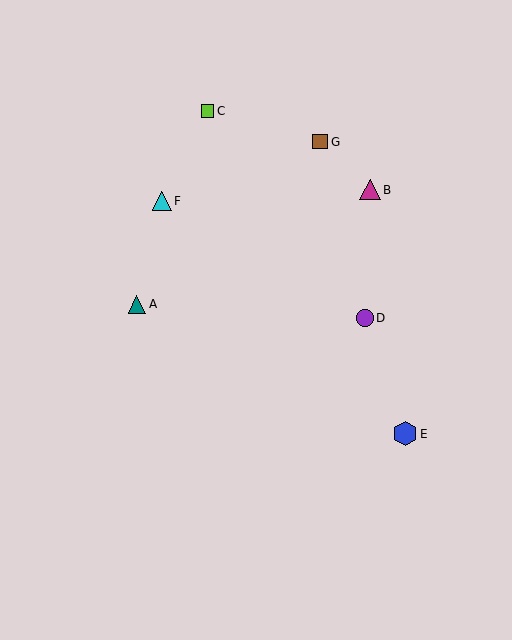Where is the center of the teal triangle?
The center of the teal triangle is at (137, 304).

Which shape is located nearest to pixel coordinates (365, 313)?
The purple circle (labeled D) at (365, 318) is nearest to that location.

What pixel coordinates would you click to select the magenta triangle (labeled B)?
Click at (370, 190) to select the magenta triangle B.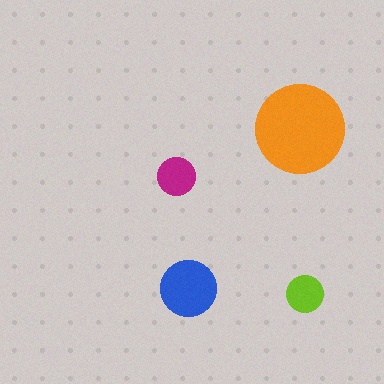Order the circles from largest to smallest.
the orange one, the blue one, the magenta one, the lime one.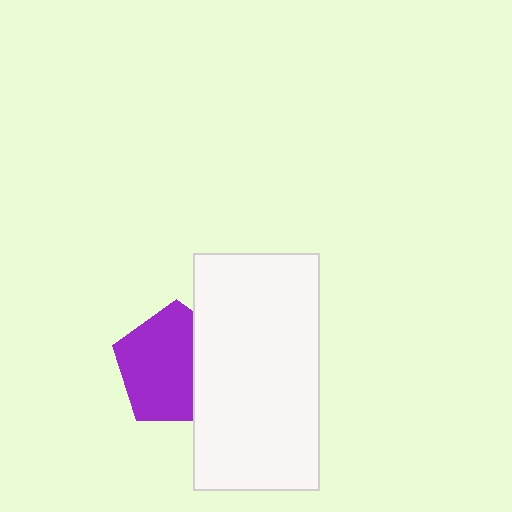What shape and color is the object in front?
The object in front is a white rectangle.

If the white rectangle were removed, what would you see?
You would see the complete purple pentagon.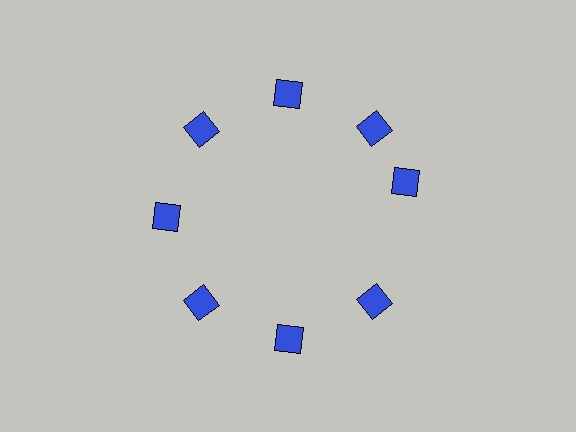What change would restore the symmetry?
The symmetry would be restored by rotating it back into even spacing with its neighbors so that all 8 diamonds sit at equal angles and equal distance from the center.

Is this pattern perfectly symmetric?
No. The 8 blue diamonds are arranged in a ring, but one element near the 3 o'clock position is rotated out of alignment along the ring, breaking the 8-fold rotational symmetry.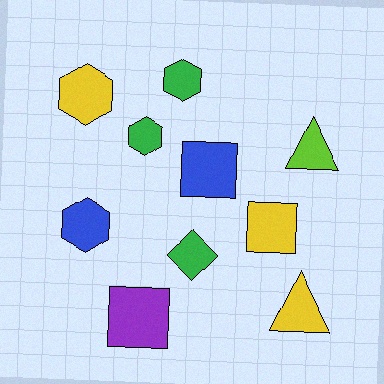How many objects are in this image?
There are 10 objects.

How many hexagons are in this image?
There are 4 hexagons.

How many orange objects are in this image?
There are no orange objects.